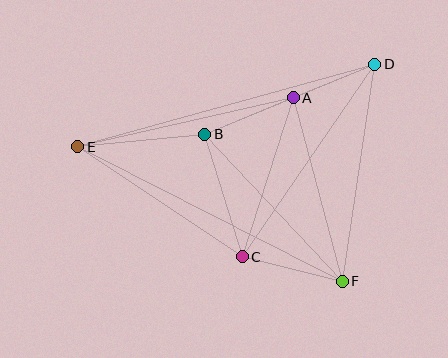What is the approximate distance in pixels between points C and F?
The distance between C and F is approximately 103 pixels.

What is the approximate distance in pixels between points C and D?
The distance between C and D is approximately 234 pixels.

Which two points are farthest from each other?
Points D and E are farthest from each other.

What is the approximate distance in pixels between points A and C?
The distance between A and C is approximately 167 pixels.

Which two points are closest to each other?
Points A and D are closest to each other.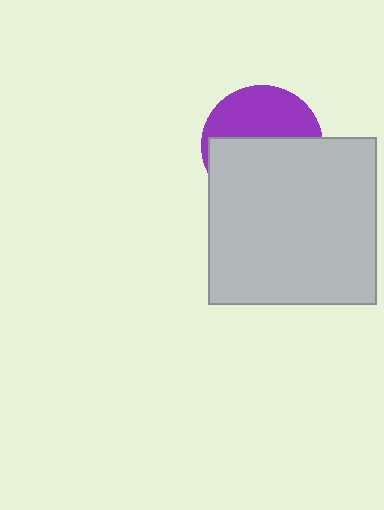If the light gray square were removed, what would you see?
You would see the complete purple circle.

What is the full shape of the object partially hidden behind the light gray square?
The partially hidden object is a purple circle.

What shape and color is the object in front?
The object in front is a light gray square.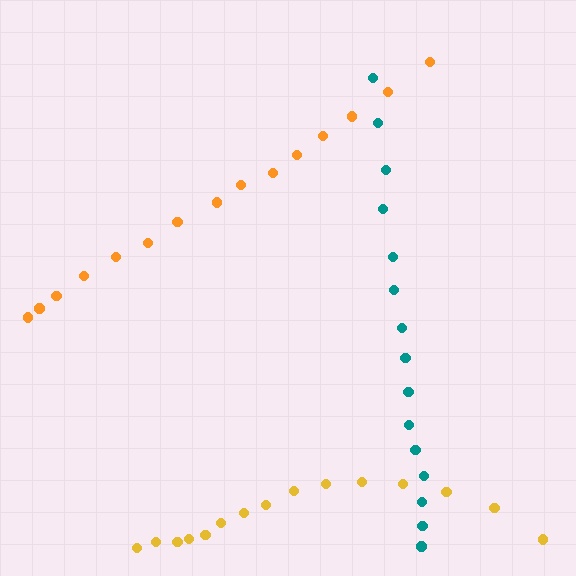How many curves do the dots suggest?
There are 3 distinct paths.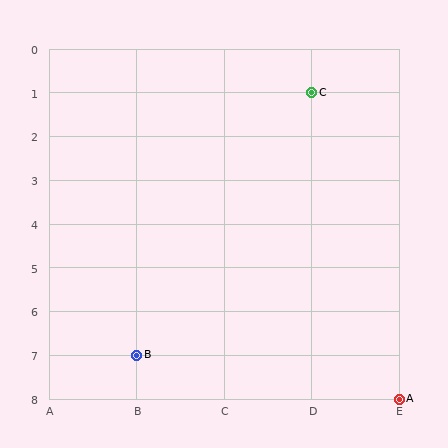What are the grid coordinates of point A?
Point A is at grid coordinates (E, 8).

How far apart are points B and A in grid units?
Points B and A are 3 columns and 1 row apart (about 3.2 grid units diagonally).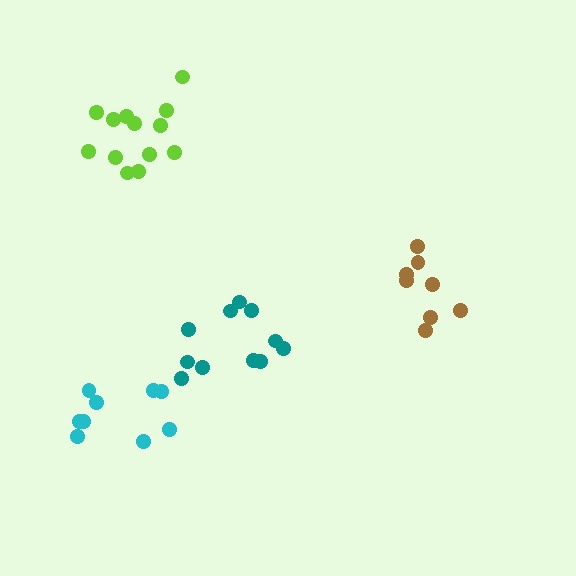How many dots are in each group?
Group 1: 9 dots, Group 2: 8 dots, Group 3: 13 dots, Group 4: 11 dots (41 total).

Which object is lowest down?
The cyan cluster is bottommost.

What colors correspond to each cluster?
The clusters are colored: cyan, brown, lime, teal.